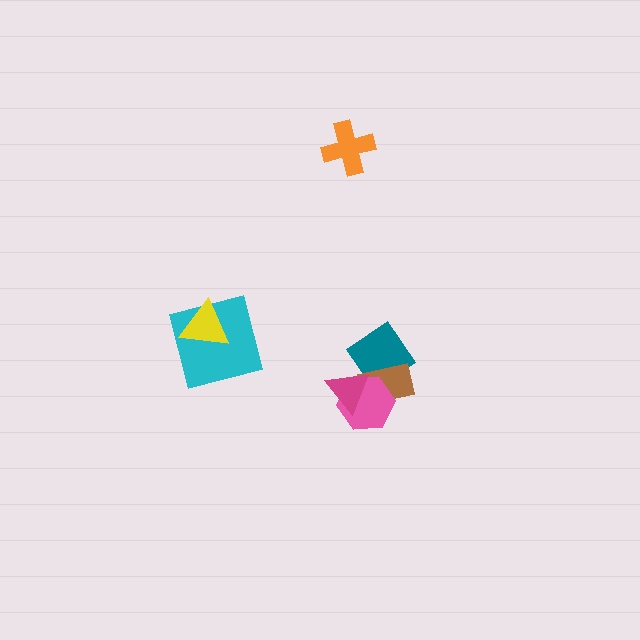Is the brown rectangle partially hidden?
Yes, it is partially covered by another shape.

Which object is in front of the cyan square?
The yellow triangle is in front of the cyan square.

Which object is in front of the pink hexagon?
The magenta triangle is in front of the pink hexagon.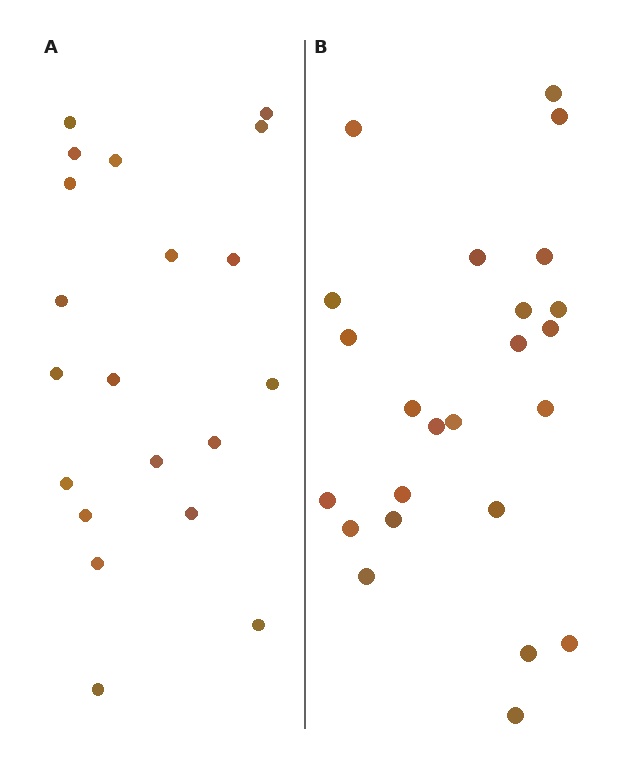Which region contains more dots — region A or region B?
Region B (the right region) has more dots.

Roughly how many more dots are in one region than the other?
Region B has about 4 more dots than region A.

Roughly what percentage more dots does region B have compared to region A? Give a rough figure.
About 20% more.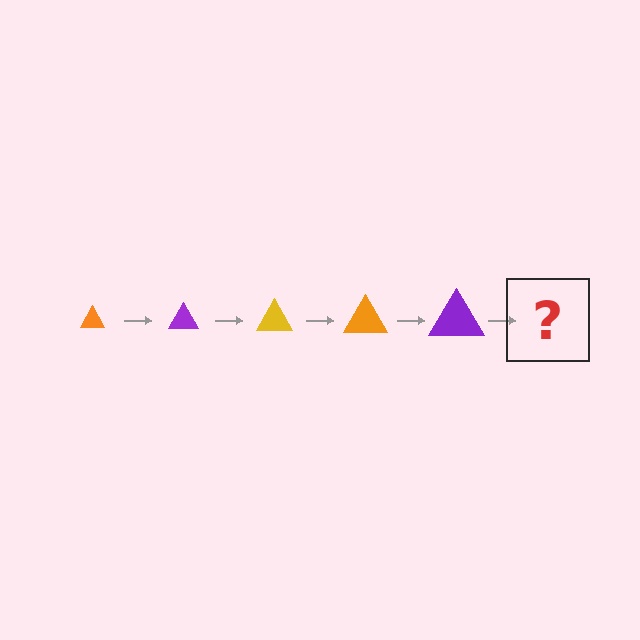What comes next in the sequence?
The next element should be a yellow triangle, larger than the previous one.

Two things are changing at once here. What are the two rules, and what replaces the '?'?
The two rules are that the triangle grows larger each step and the color cycles through orange, purple, and yellow. The '?' should be a yellow triangle, larger than the previous one.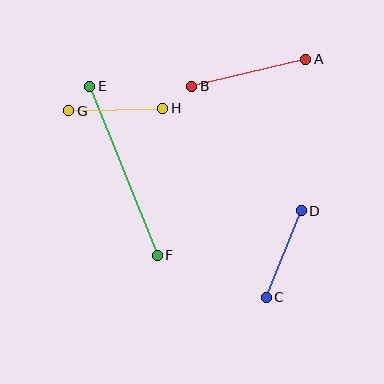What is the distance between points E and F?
The distance is approximately 182 pixels.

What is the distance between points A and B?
The distance is approximately 118 pixels.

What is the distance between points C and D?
The distance is approximately 93 pixels.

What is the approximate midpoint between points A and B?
The midpoint is at approximately (249, 73) pixels.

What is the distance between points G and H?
The distance is approximately 94 pixels.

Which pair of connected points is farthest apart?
Points E and F are farthest apart.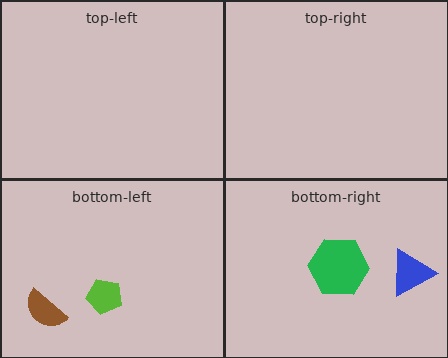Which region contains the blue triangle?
The bottom-right region.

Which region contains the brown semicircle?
The bottom-left region.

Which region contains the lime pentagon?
The bottom-left region.